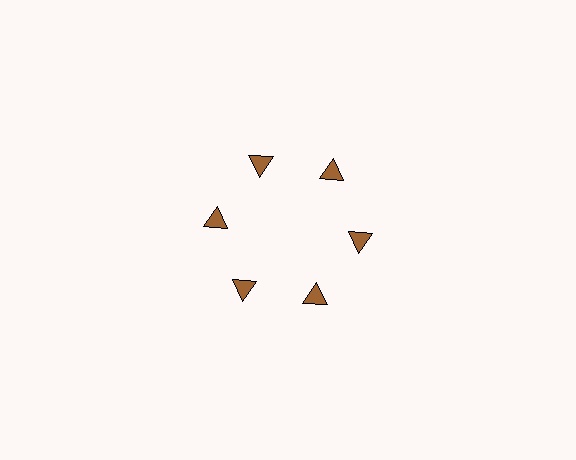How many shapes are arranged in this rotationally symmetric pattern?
There are 6 shapes, arranged in 6 groups of 1.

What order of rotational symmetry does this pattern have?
This pattern has 6-fold rotational symmetry.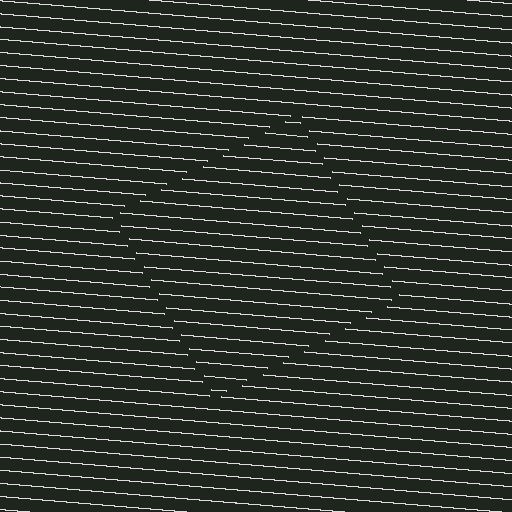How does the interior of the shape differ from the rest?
The interior of the shape contains the same grating, shifted by half a period — the contour is defined by the phase discontinuity where line-ends from the inner and outer gratings abut.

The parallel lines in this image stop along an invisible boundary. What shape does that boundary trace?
An illusory square. The interior of the shape contains the same grating, shifted by half a period — the contour is defined by the phase discontinuity where line-ends from the inner and outer gratings abut.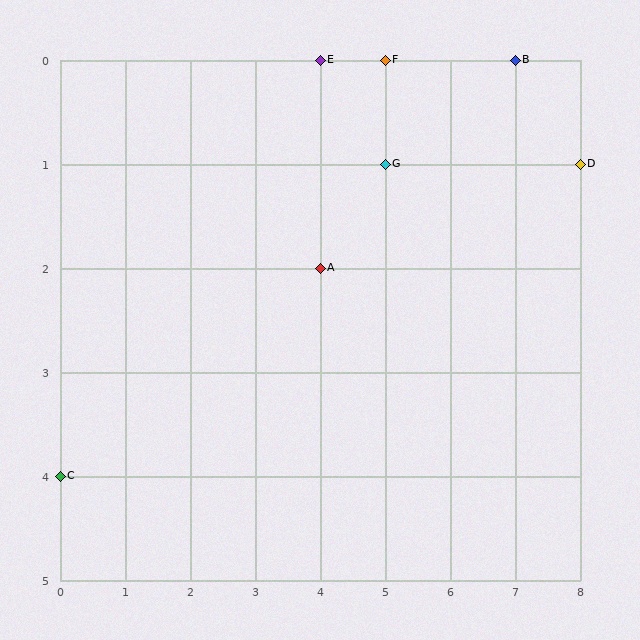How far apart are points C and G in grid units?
Points C and G are 5 columns and 3 rows apart (about 5.8 grid units diagonally).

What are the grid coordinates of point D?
Point D is at grid coordinates (8, 1).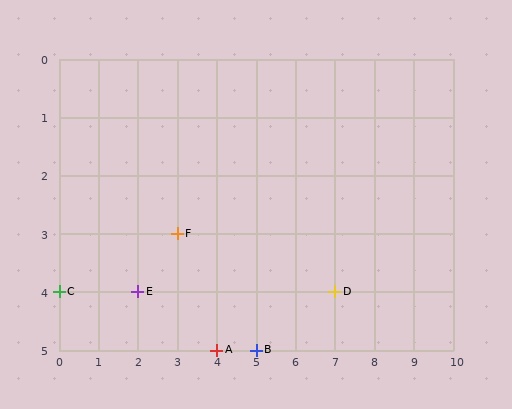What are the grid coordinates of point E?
Point E is at grid coordinates (2, 4).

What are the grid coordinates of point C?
Point C is at grid coordinates (0, 4).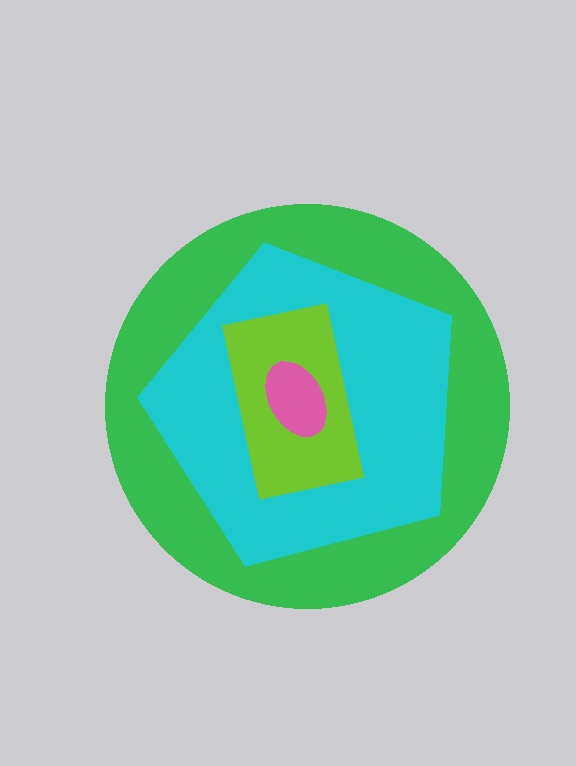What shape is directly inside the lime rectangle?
The pink ellipse.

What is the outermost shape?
The green circle.